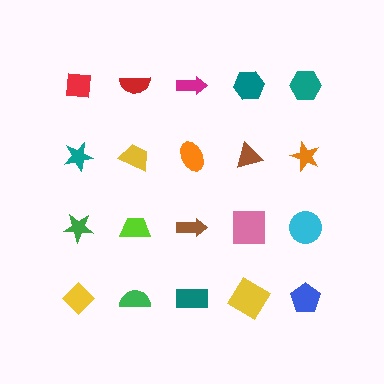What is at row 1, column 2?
A red semicircle.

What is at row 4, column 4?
A yellow diamond.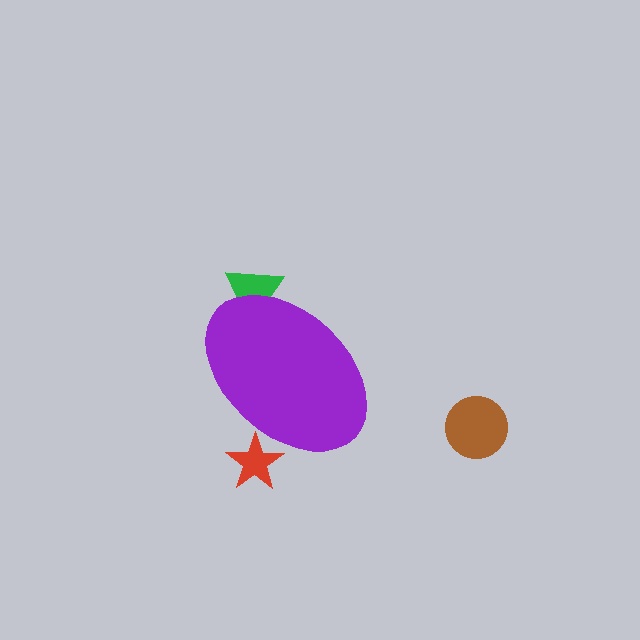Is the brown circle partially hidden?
No, the brown circle is fully visible.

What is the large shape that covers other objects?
A purple ellipse.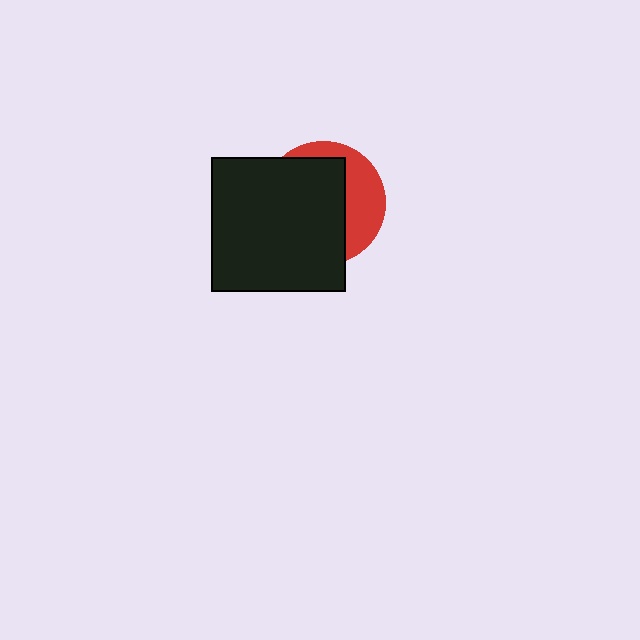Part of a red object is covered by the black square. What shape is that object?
It is a circle.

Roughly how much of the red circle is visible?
A small part of it is visible (roughly 35%).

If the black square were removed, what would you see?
You would see the complete red circle.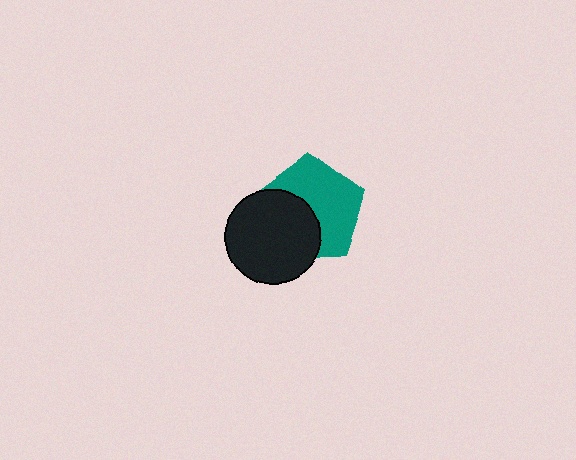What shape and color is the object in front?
The object in front is a black circle.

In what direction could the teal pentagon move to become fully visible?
The teal pentagon could move toward the upper-right. That would shift it out from behind the black circle entirely.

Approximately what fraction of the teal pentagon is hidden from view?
Roughly 42% of the teal pentagon is hidden behind the black circle.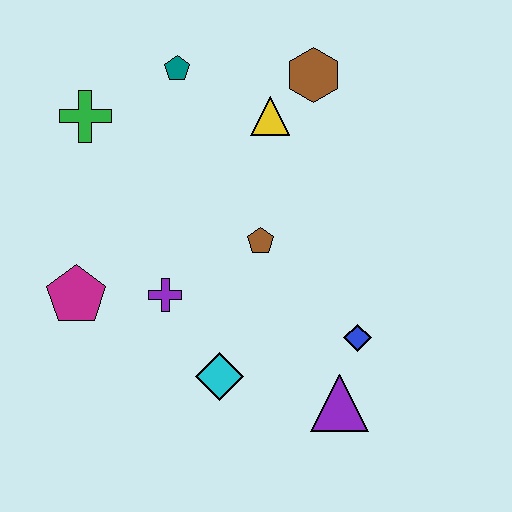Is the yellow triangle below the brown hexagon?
Yes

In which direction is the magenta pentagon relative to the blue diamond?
The magenta pentagon is to the left of the blue diamond.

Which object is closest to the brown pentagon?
The purple cross is closest to the brown pentagon.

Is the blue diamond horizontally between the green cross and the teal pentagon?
No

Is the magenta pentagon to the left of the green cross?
Yes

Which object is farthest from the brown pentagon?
The green cross is farthest from the brown pentagon.